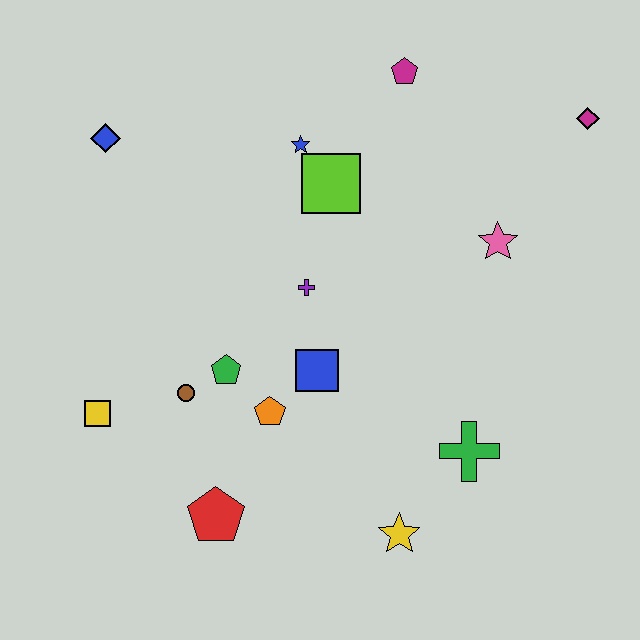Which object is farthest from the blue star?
The yellow star is farthest from the blue star.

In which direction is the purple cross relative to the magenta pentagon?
The purple cross is below the magenta pentagon.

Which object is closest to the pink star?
The magenta diamond is closest to the pink star.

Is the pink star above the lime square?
No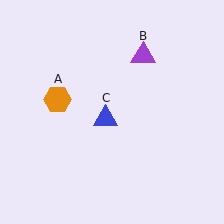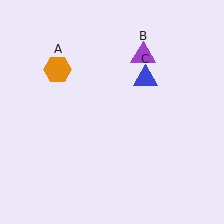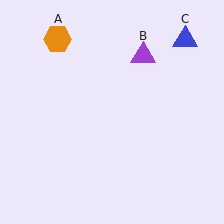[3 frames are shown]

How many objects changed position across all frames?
2 objects changed position: orange hexagon (object A), blue triangle (object C).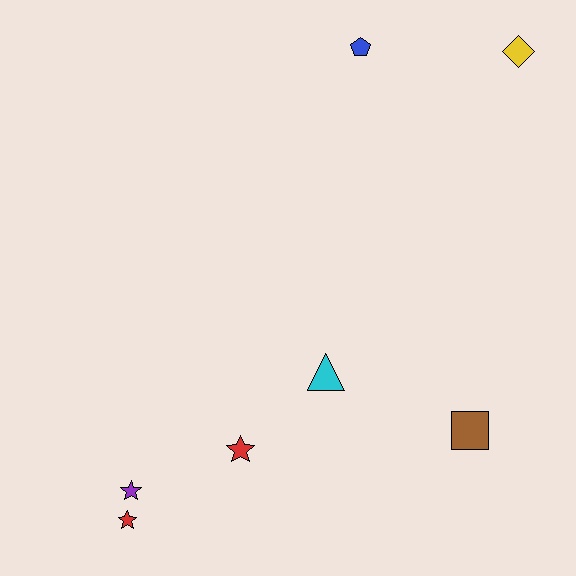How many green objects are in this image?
There are no green objects.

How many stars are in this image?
There are 3 stars.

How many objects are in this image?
There are 7 objects.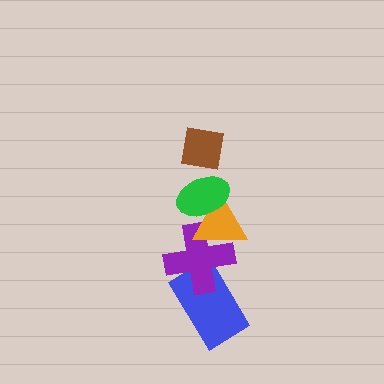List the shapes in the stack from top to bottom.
From top to bottom: the brown square, the green ellipse, the orange triangle, the purple cross, the blue rectangle.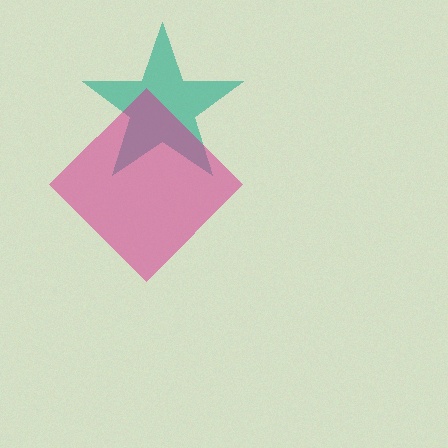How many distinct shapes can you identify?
There are 2 distinct shapes: a teal star, a magenta diamond.